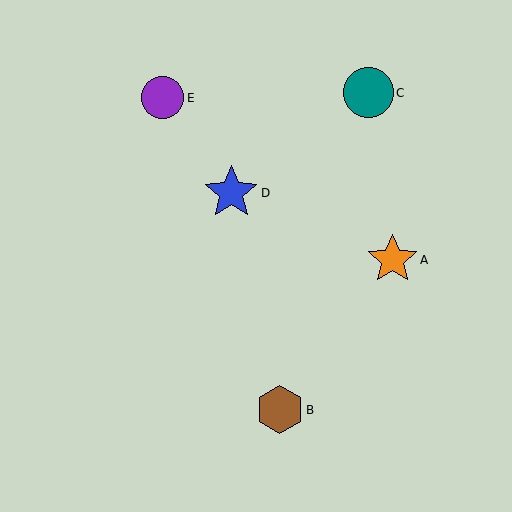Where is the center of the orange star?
The center of the orange star is at (393, 260).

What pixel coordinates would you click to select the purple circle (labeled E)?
Click at (163, 98) to select the purple circle E.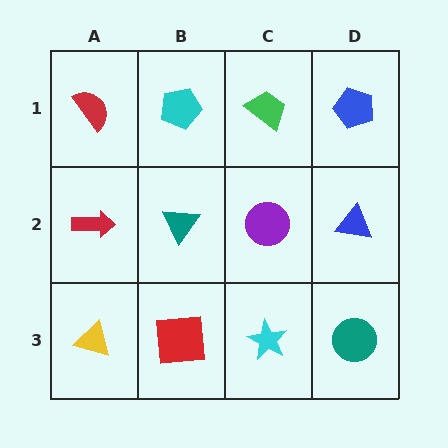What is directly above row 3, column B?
A teal triangle.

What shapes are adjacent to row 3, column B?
A teal triangle (row 2, column B), a yellow triangle (row 3, column A), a cyan star (row 3, column C).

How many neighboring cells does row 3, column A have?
2.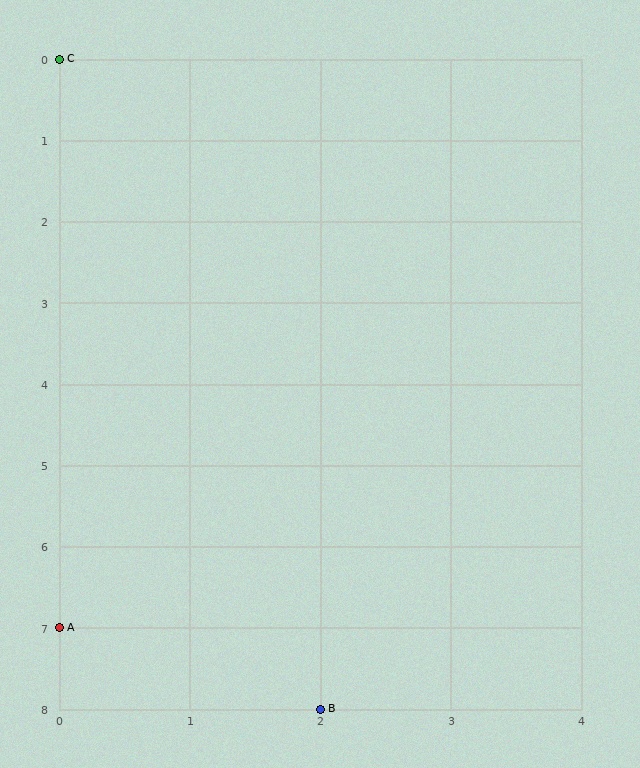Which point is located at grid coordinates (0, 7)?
Point A is at (0, 7).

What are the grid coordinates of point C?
Point C is at grid coordinates (0, 0).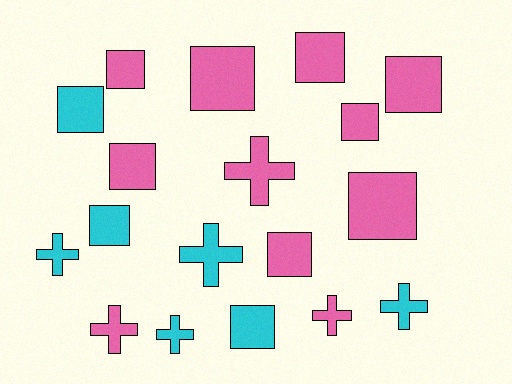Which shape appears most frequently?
Square, with 11 objects.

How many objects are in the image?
There are 18 objects.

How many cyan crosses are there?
There are 4 cyan crosses.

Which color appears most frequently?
Pink, with 11 objects.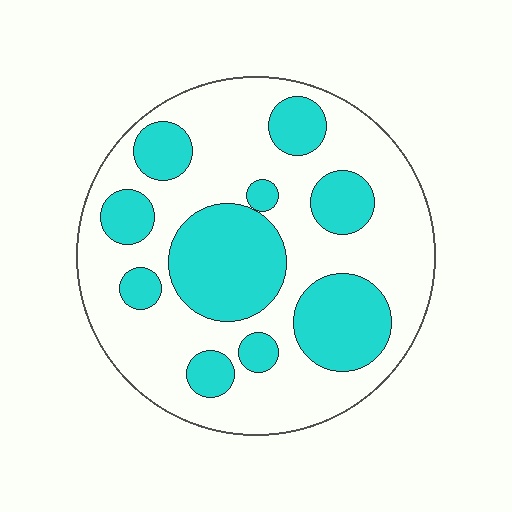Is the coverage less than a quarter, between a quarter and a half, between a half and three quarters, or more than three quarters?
Between a quarter and a half.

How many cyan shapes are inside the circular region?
10.